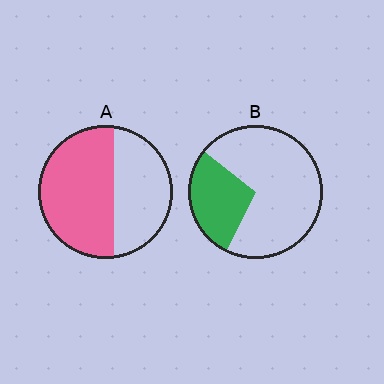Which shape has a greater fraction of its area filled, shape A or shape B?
Shape A.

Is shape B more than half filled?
No.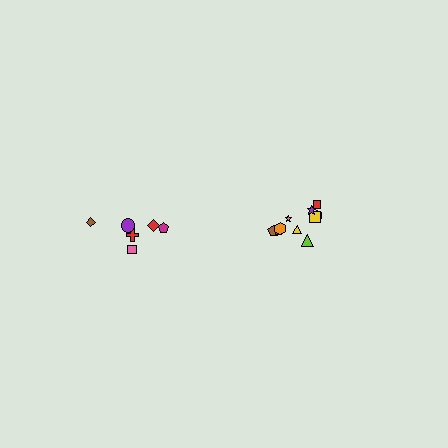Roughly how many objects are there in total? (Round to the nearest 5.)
Roughly 15 objects in total.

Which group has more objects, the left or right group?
The right group.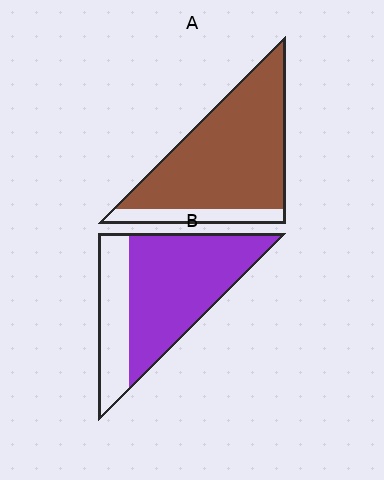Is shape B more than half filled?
Yes.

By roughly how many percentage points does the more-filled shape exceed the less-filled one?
By roughly 15 percentage points (A over B).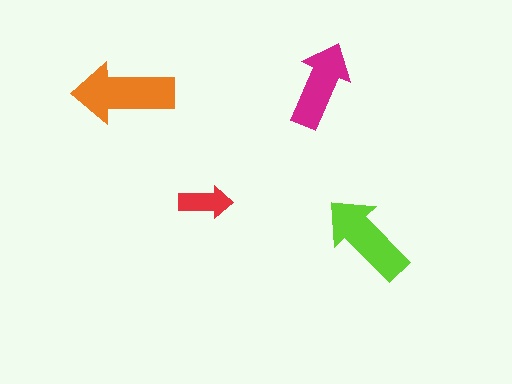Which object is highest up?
The magenta arrow is topmost.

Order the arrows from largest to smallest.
the orange one, the lime one, the magenta one, the red one.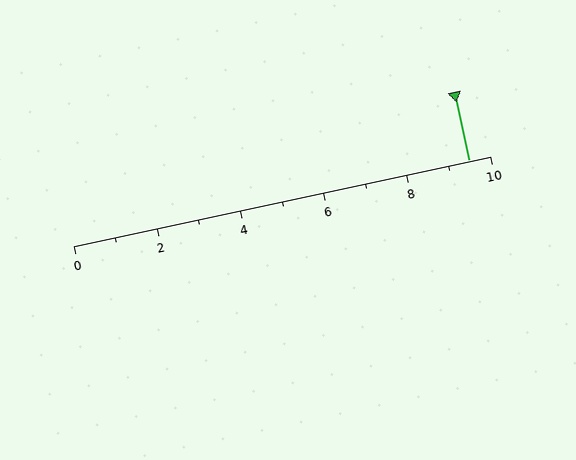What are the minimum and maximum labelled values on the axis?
The axis runs from 0 to 10.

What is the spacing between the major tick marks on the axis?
The major ticks are spaced 2 apart.